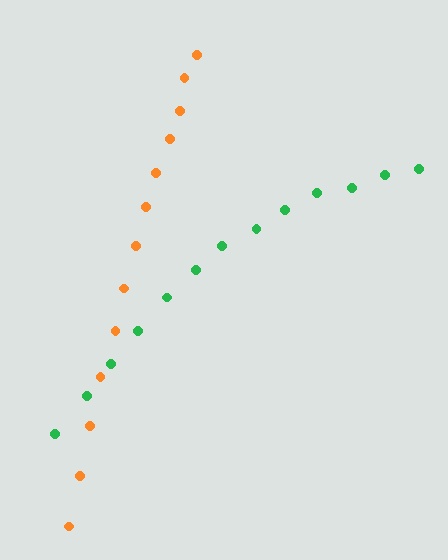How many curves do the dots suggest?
There are 2 distinct paths.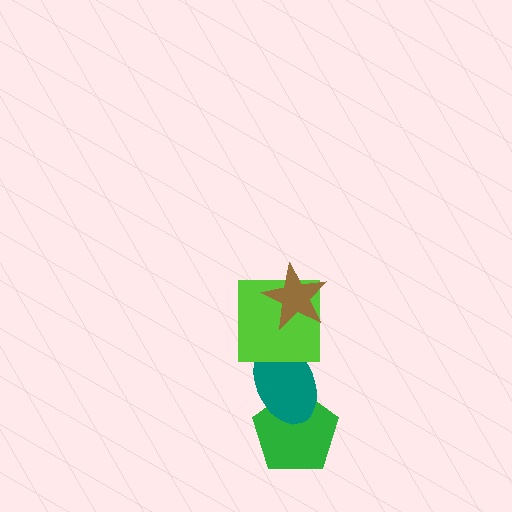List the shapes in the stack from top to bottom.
From top to bottom: the brown star, the lime square, the teal ellipse, the green pentagon.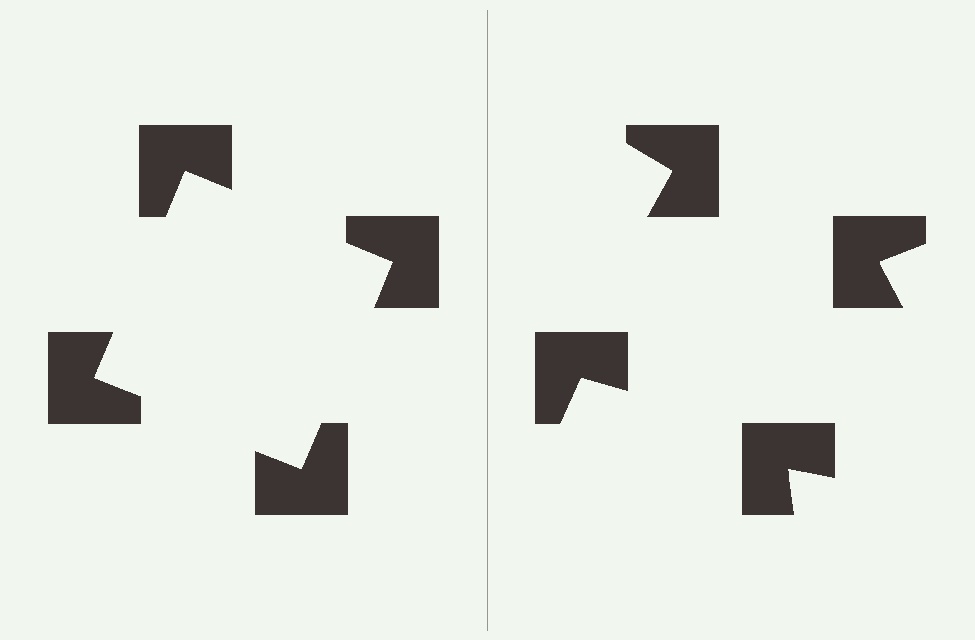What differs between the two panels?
The notched squares are positioned identically on both sides; only the wedge orientations differ. On the left they align to a square; on the right they are misaligned.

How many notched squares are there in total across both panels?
8 — 4 on each side.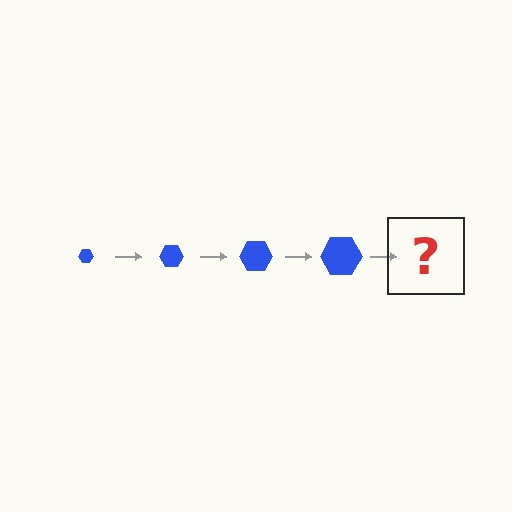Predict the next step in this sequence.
The next step is a blue hexagon, larger than the previous one.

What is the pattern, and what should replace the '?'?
The pattern is that the hexagon gets progressively larger each step. The '?' should be a blue hexagon, larger than the previous one.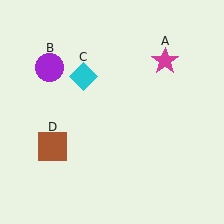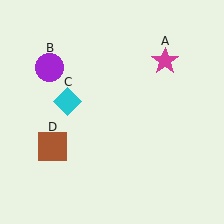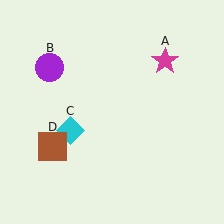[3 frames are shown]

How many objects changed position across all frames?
1 object changed position: cyan diamond (object C).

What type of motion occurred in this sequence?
The cyan diamond (object C) rotated counterclockwise around the center of the scene.